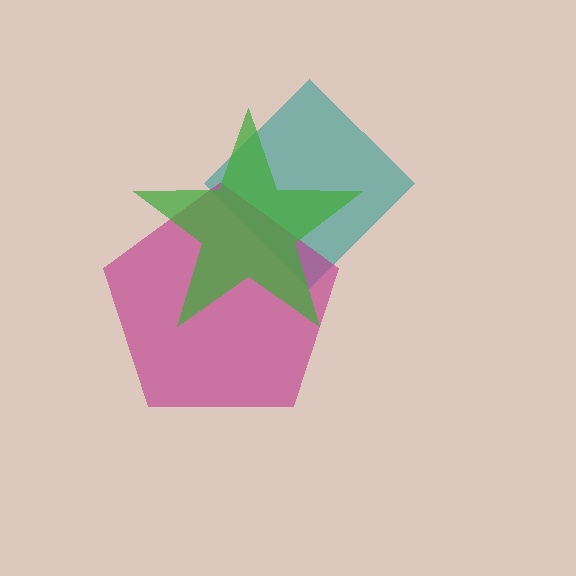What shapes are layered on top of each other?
The layered shapes are: a teal diamond, a magenta pentagon, a green star.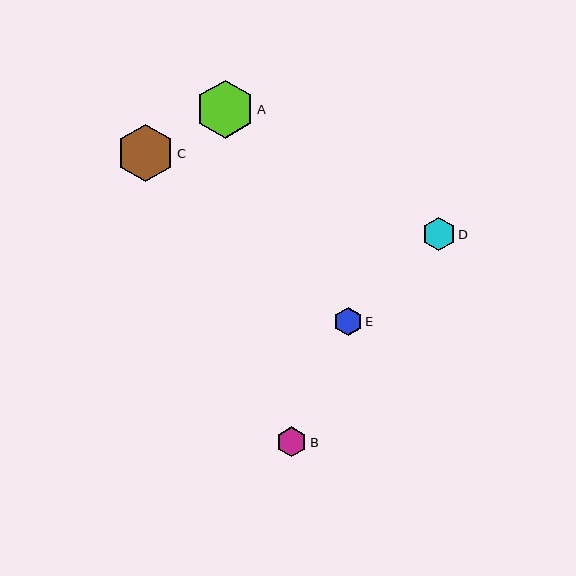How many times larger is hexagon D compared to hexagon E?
Hexagon D is approximately 1.2 times the size of hexagon E.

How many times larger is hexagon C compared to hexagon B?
Hexagon C is approximately 1.9 times the size of hexagon B.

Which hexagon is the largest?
Hexagon A is the largest with a size of approximately 58 pixels.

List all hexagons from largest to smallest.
From largest to smallest: A, C, D, B, E.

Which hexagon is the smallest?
Hexagon E is the smallest with a size of approximately 28 pixels.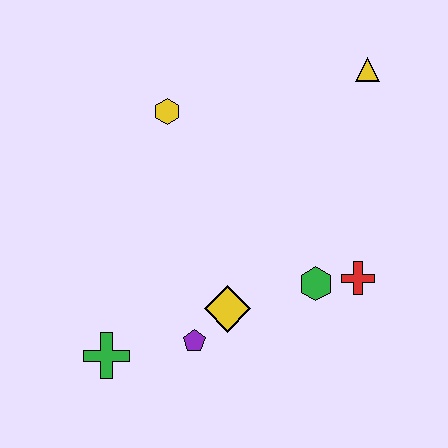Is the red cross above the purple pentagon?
Yes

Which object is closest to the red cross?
The green hexagon is closest to the red cross.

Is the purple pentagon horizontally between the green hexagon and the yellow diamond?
No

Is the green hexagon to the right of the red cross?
No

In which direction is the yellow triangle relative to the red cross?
The yellow triangle is above the red cross.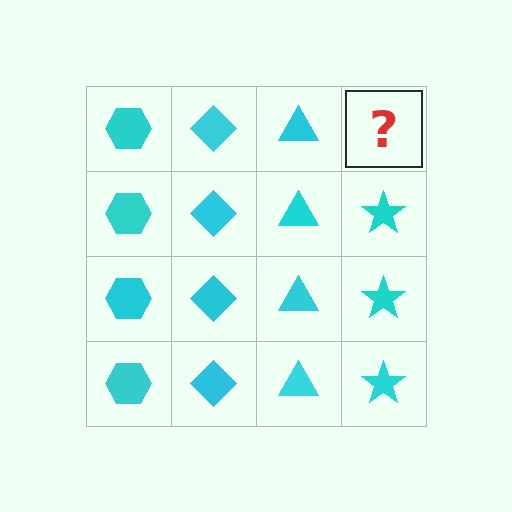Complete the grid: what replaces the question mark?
The question mark should be replaced with a cyan star.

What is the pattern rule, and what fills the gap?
The rule is that each column has a consistent shape. The gap should be filled with a cyan star.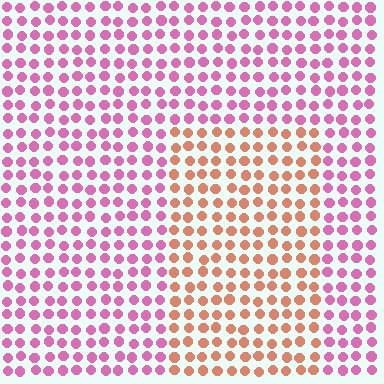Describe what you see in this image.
The image is filled with small pink elements in a uniform arrangement. A rectangle-shaped region is visible where the elements are tinted to a slightly different hue, forming a subtle color boundary.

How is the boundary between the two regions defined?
The boundary is defined purely by a slight shift in hue (about 52 degrees). Spacing, size, and orientation are identical on both sides.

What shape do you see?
I see a rectangle.